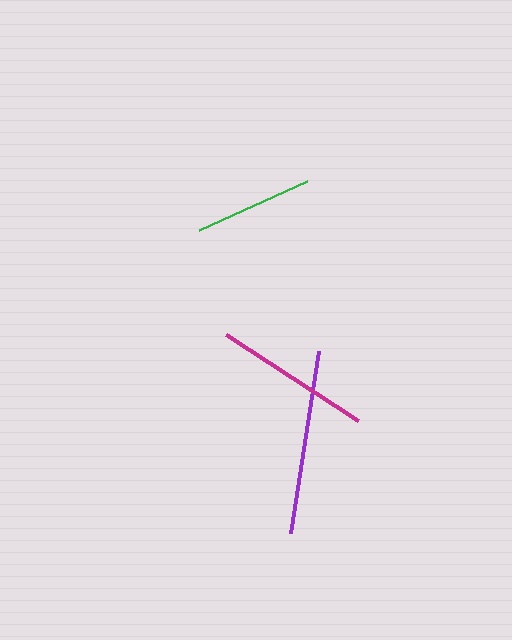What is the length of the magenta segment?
The magenta segment is approximately 158 pixels long.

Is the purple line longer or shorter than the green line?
The purple line is longer than the green line.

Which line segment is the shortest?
The green line is the shortest at approximately 119 pixels.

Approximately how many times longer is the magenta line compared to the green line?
The magenta line is approximately 1.3 times the length of the green line.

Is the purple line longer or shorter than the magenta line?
The purple line is longer than the magenta line.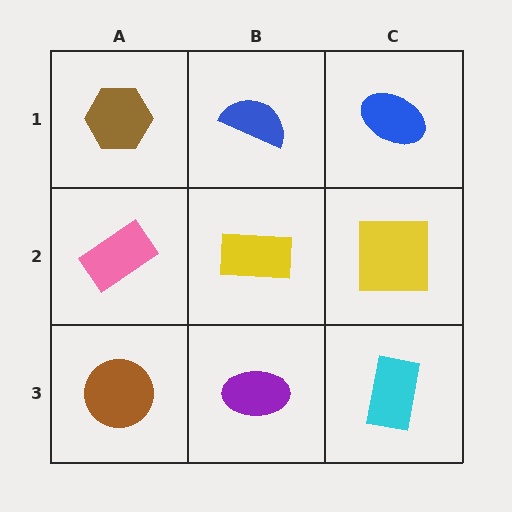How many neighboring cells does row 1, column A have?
2.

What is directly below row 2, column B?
A purple ellipse.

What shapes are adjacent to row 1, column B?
A yellow rectangle (row 2, column B), a brown hexagon (row 1, column A), a blue ellipse (row 1, column C).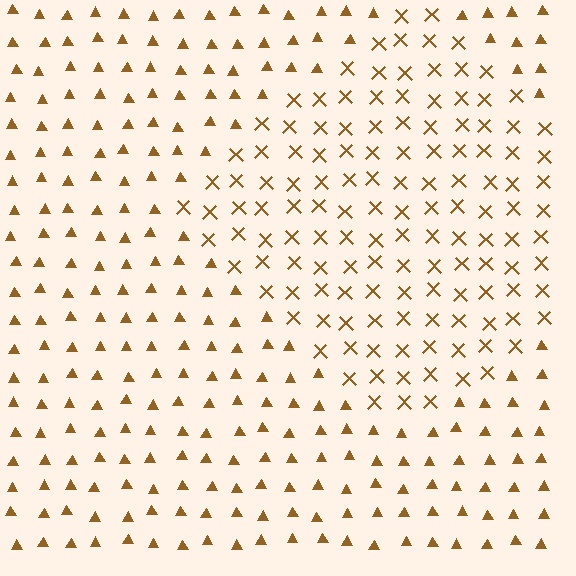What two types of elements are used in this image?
The image uses X marks inside the diamond region and triangles outside it.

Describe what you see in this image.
The image is filled with small brown elements arranged in a uniform grid. A diamond-shaped region contains X marks, while the surrounding area contains triangles. The boundary is defined purely by the change in element shape.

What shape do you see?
I see a diamond.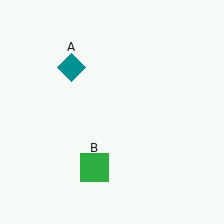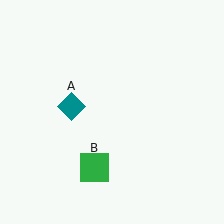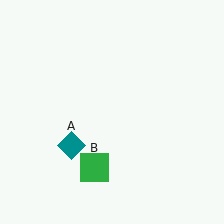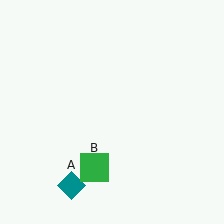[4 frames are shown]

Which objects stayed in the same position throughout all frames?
Green square (object B) remained stationary.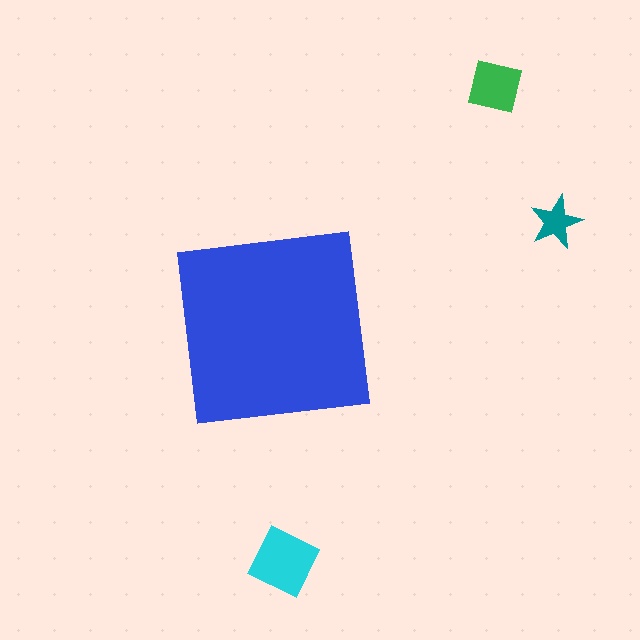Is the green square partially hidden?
No, the green square is fully visible.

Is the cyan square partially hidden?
No, the cyan square is fully visible.